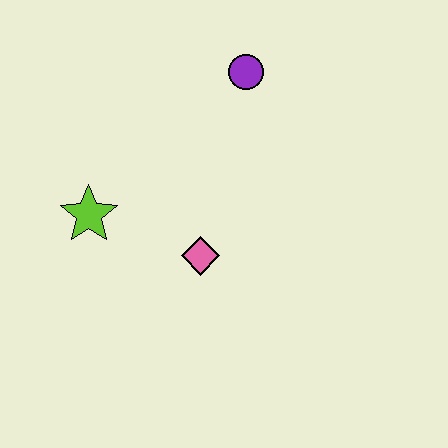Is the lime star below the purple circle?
Yes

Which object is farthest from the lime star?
The purple circle is farthest from the lime star.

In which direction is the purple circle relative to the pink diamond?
The purple circle is above the pink diamond.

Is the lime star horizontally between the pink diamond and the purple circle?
No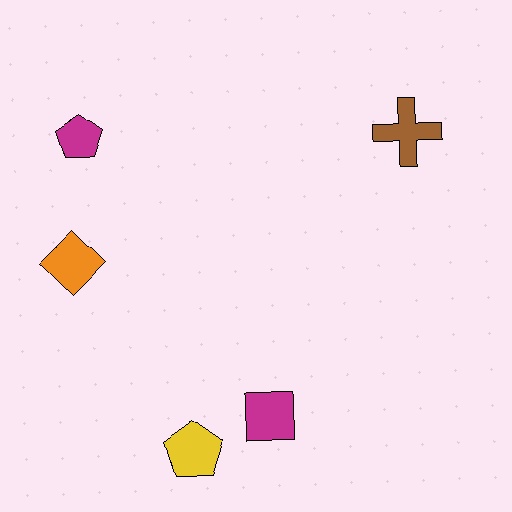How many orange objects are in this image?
There is 1 orange object.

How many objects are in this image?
There are 5 objects.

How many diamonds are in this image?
There is 1 diamond.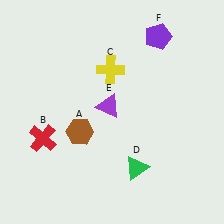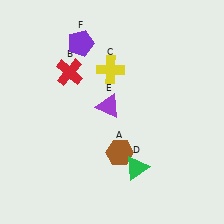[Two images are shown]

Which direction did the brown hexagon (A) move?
The brown hexagon (A) moved right.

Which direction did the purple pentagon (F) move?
The purple pentagon (F) moved left.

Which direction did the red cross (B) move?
The red cross (B) moved up.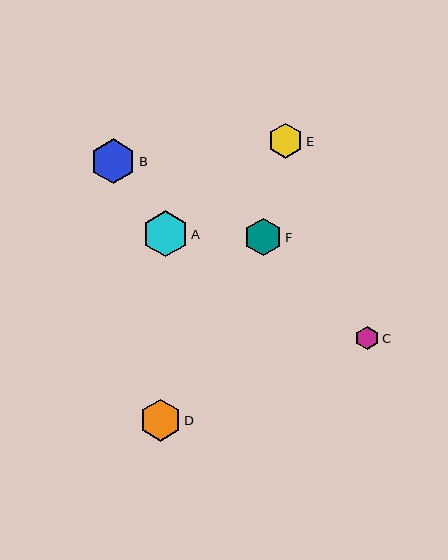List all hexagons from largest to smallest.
From largest to smallest: A, B, D, F, E, C.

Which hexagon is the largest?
Hexagon A is the largest with a size of approximately 46 pixels.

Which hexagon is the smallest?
Hexagon C is the smallest with a size of approximately 23 pixels.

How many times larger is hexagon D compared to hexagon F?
Hexagon D is approximately 1.1 times the size of hexagon F.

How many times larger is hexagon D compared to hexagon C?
Hexagon D is approximately 1.8 times the size of hexagon C.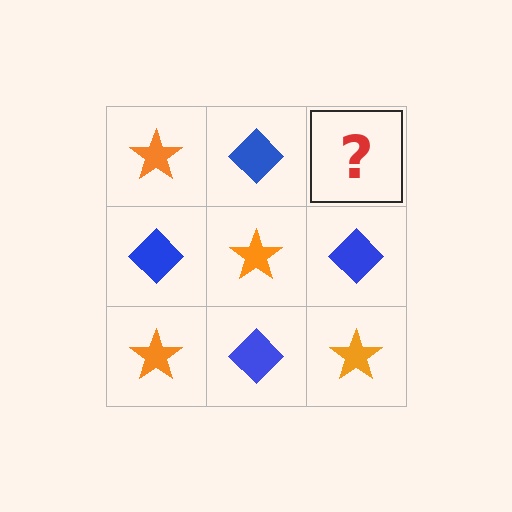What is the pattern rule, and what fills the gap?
The rule is that it alternates orange star and blue diamond in a checkerboard pattern. The gap should be filled with an orange star.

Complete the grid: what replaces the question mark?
The question mark should be replaced with an orange star.